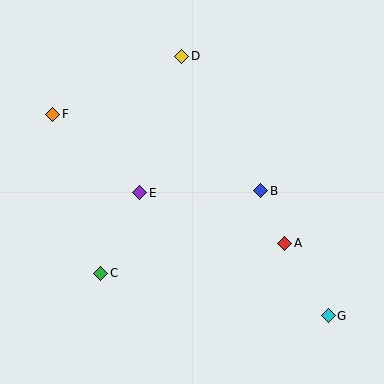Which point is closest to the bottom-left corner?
Point C is closest to the bottom-left corner.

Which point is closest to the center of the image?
Point E at (140, 193) is closest to the center.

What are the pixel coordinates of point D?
Point D is at (182, 56).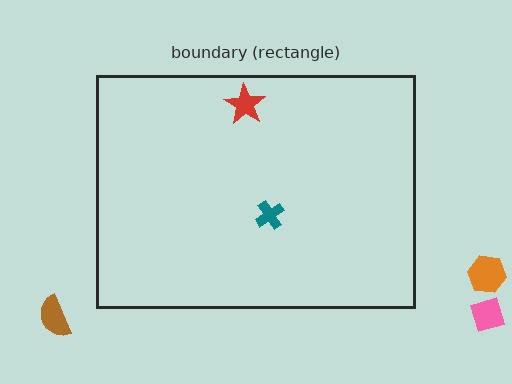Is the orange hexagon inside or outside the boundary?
Outside.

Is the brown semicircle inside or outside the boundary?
Outside.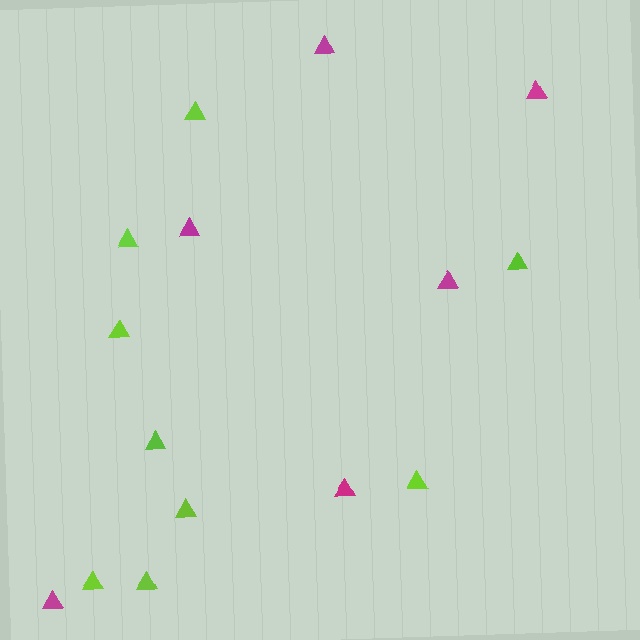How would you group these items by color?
There are 2 groups: one group of lime triangles (9) and one group of magenta triangles (6).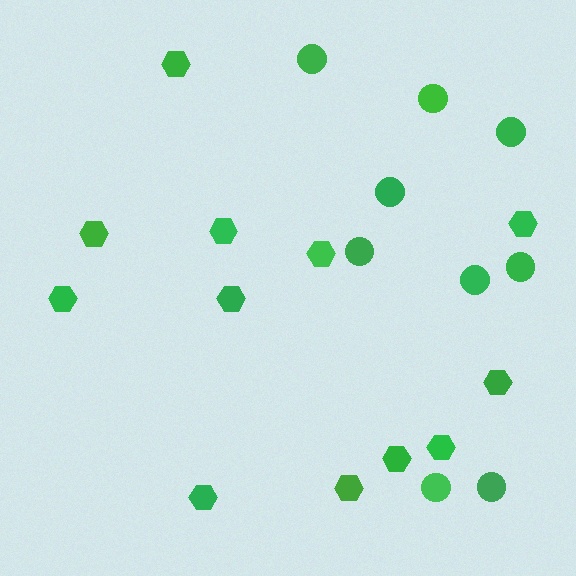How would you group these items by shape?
There are 2 groups: one group of hexagons (12) and one group of circles (9).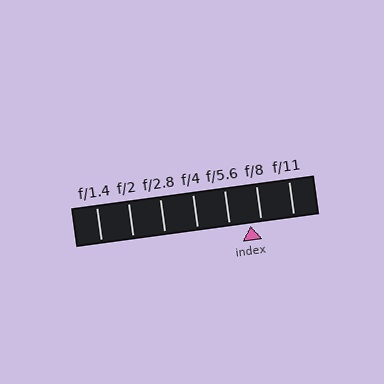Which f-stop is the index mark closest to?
The index mark is closest to f/8.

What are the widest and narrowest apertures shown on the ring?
The widest aperture shown is f/1.4 and the narrowest is f/11.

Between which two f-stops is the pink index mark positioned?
The index mark is between f/5.6 and f/8.